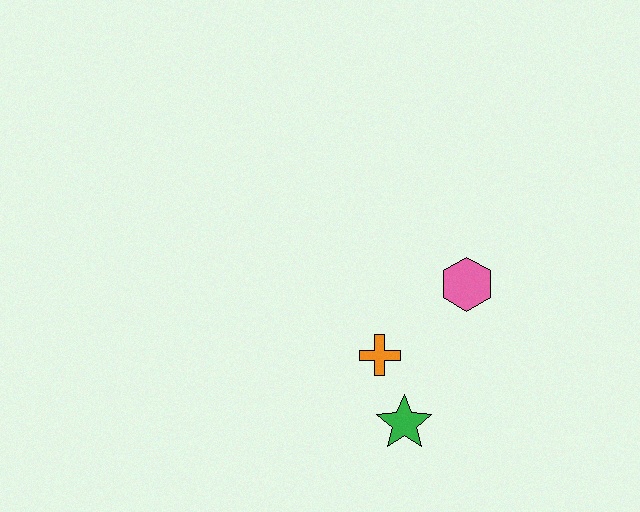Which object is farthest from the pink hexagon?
The green star is farthest from the pink hexagon.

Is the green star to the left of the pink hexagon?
Yes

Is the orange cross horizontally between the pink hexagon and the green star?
No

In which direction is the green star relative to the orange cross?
The green star is below the orange cross.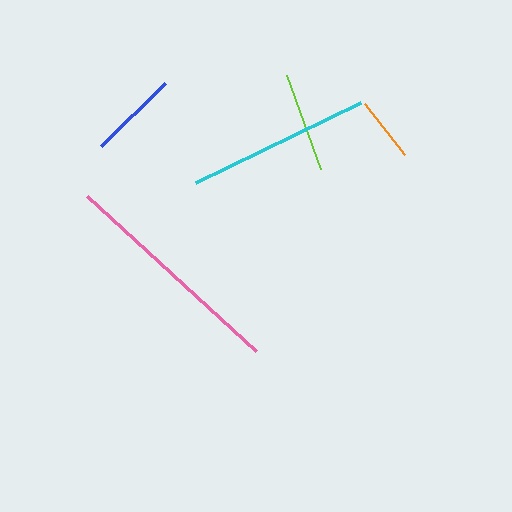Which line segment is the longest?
The pink line is the longest at approximately 229 pixels.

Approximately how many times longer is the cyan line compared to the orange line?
The cyan line is approximately 2.8 times the length of the orange line.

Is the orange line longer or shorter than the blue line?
The blue line is longer than the orange line.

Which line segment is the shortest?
The orange line is the shortest at approximately 65 pixels.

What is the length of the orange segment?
The orange segment is approximately 65 pixels long.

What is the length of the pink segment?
The pink segment is approximately 229 pixels long.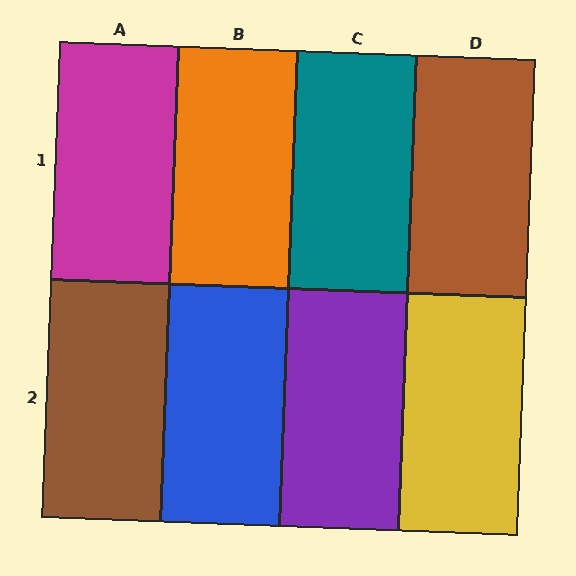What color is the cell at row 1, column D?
Brown.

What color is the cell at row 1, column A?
Magenta.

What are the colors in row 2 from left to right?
Brown, blue, purple, yellow.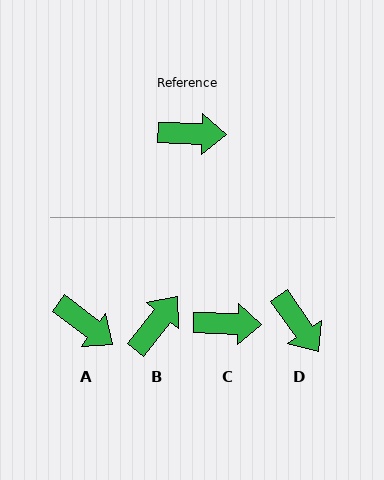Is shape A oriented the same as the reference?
No, it is off by about 35 degrees.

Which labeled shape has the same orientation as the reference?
C.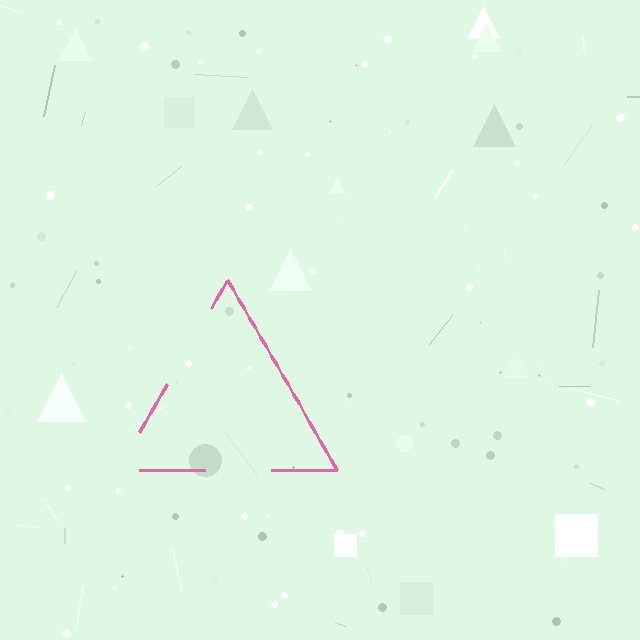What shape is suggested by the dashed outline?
The dashed outline suggests a triangle.